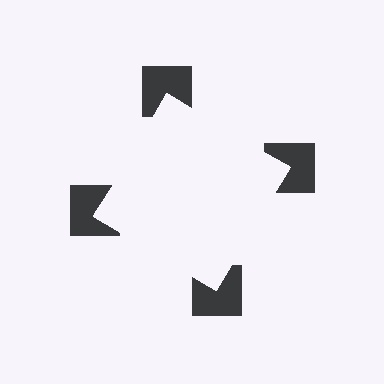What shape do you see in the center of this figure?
An illusory square — its edges are inferred from the aligned wedge cuts in the notched squares, not physically drawn.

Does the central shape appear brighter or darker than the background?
It typically appears slightly brighter than the background, even though no actual brightness change is drawn.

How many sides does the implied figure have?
4 sides.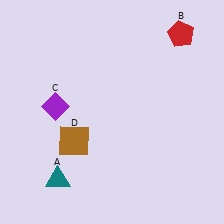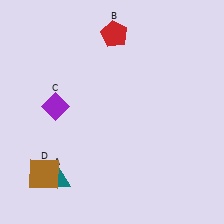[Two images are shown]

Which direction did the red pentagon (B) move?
The red pentagon (B) moved left.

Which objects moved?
The objects that moved are: the red pentagon (B), the brown square (D).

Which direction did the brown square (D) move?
The brown square (D) moved down.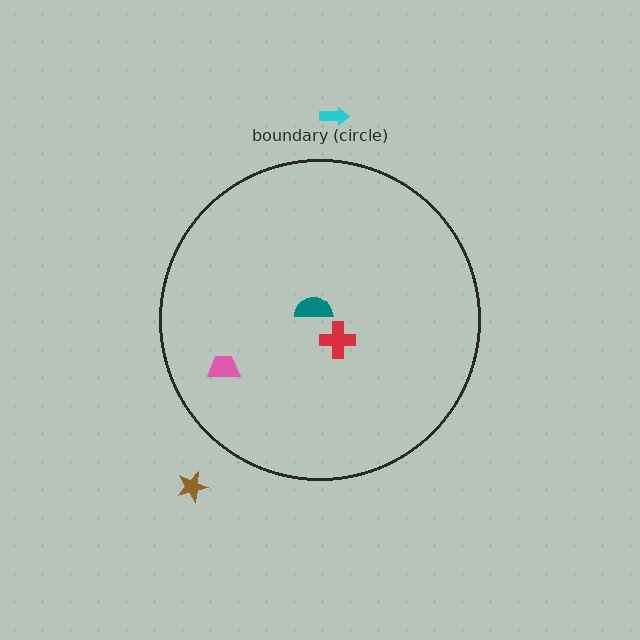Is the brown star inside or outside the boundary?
Outside.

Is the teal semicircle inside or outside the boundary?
Inside.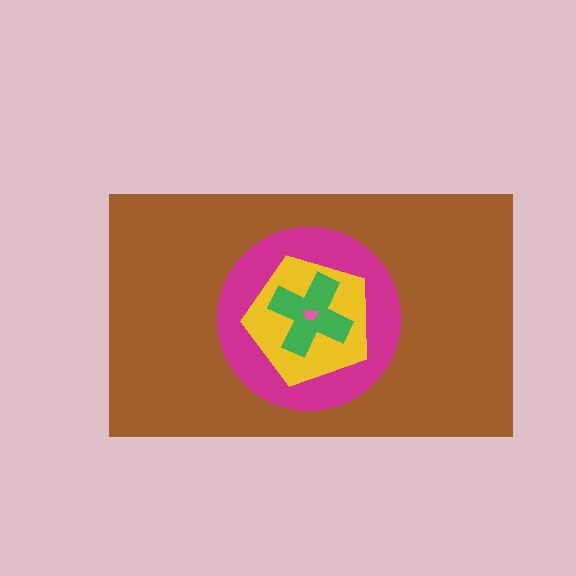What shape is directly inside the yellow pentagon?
The green cross.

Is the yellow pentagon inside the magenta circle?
Yes.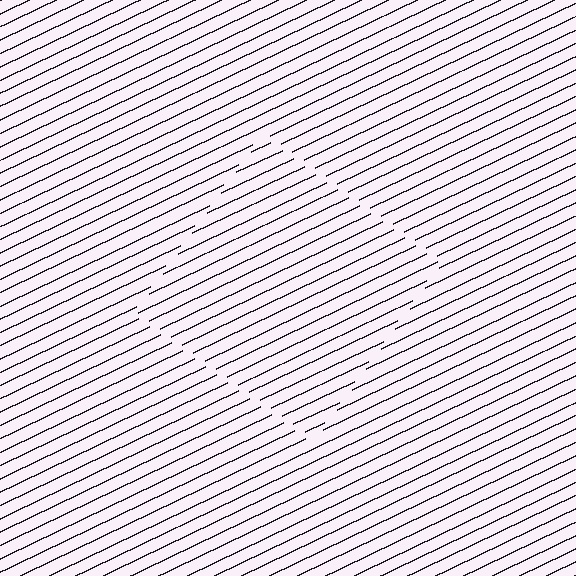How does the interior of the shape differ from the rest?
The interior of the shape contains the same grating, shifted by half a period — the contour is defined by the phase discontinuity where line-ends from the inner and outer gratings abut.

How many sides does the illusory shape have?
4 sides — the line-ends trace a square.